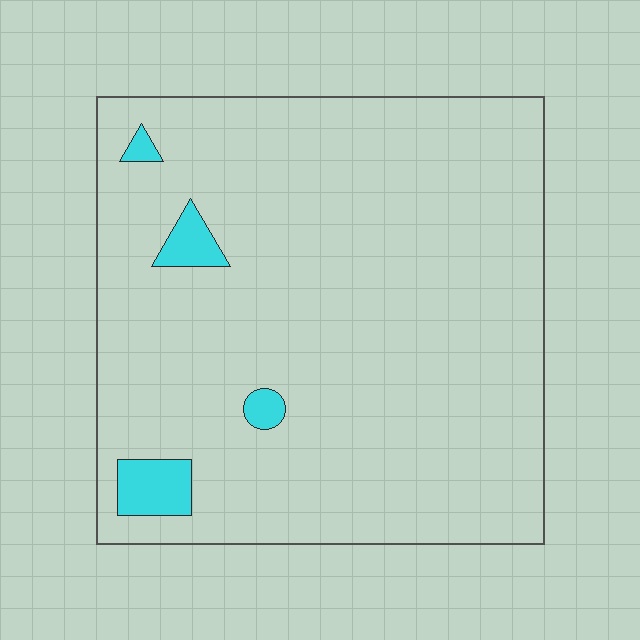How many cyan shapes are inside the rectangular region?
4.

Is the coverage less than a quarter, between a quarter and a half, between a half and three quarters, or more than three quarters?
Less than a quarter.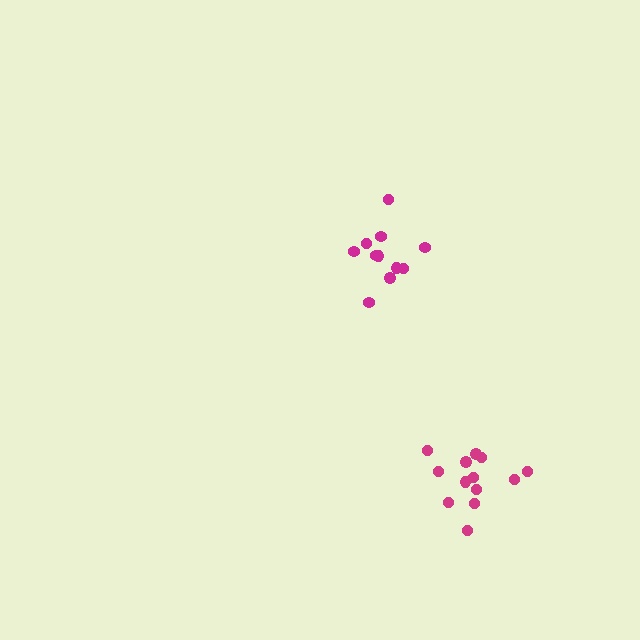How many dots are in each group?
Group 1: 11 dots, Group 2: 13 dots (24 total).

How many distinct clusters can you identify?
There are 2 distinct clusters.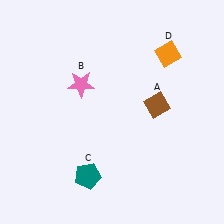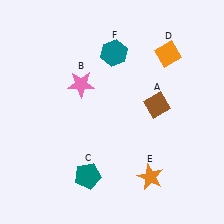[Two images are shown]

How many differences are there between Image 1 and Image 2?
There are 2 differences between the two images.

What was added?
An orange star (E), a teal hexagon (F) were added in Image 2.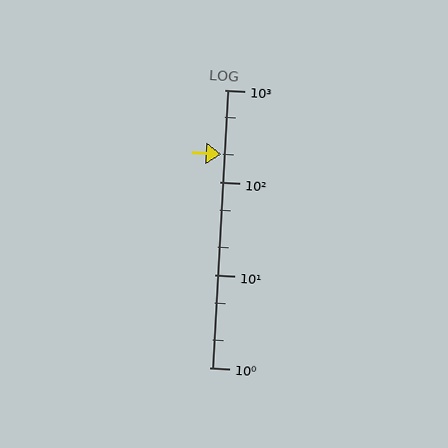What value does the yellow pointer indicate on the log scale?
The pointer indicates approximately 200.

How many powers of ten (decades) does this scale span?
The scale spans 3 decades, from 1 to 1000.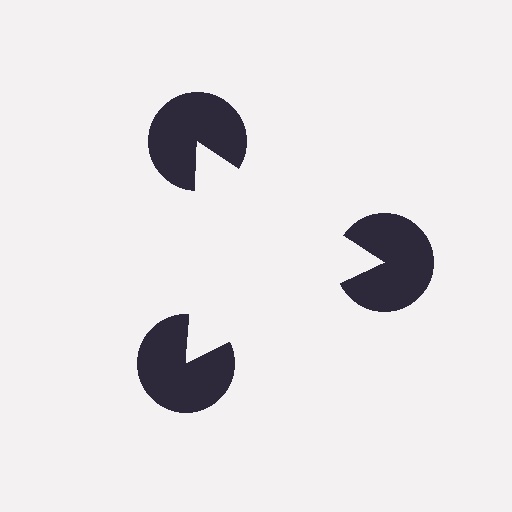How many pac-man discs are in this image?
There are 3 — one at each vertex of the illusory triangle.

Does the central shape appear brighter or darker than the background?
It typically appears slightly brighter than the background, even though no actual brightness change is drawn.